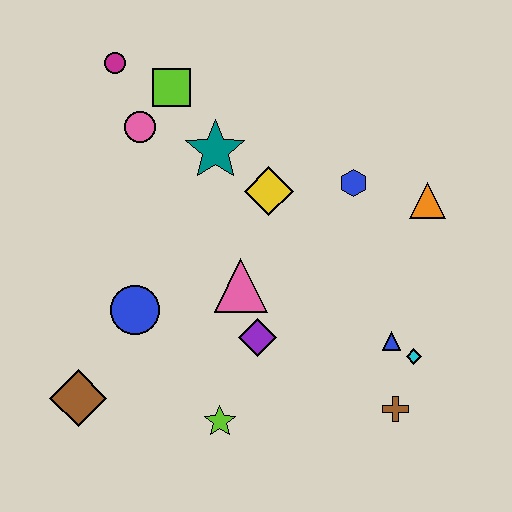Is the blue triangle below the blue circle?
Yes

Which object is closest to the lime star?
The purple diamond is closest to the lime star.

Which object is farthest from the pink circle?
The brown cross is farthest from the pink circle.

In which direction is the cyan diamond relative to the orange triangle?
The cyan diamond is below the orange triangle.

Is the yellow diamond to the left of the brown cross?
Yes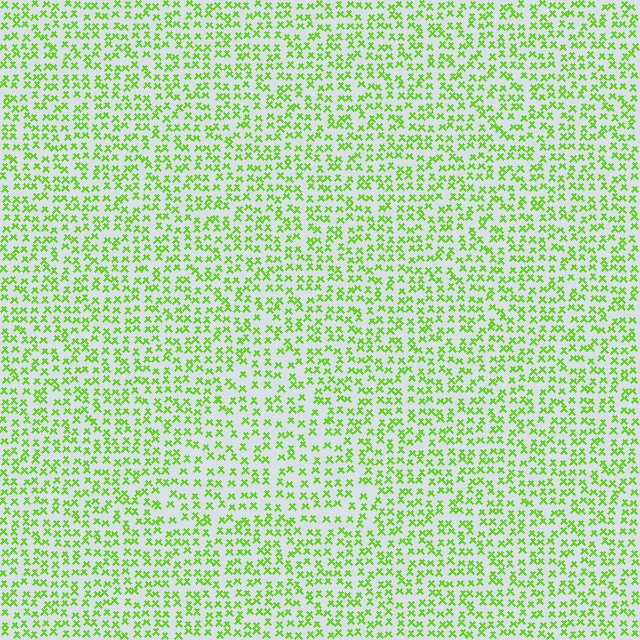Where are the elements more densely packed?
The elements are more densely packed outside the triangle boundary.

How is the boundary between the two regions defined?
The boundary is defined by a change in element density (approximately 1.4x ratio). All elements are the same color, size, and shape.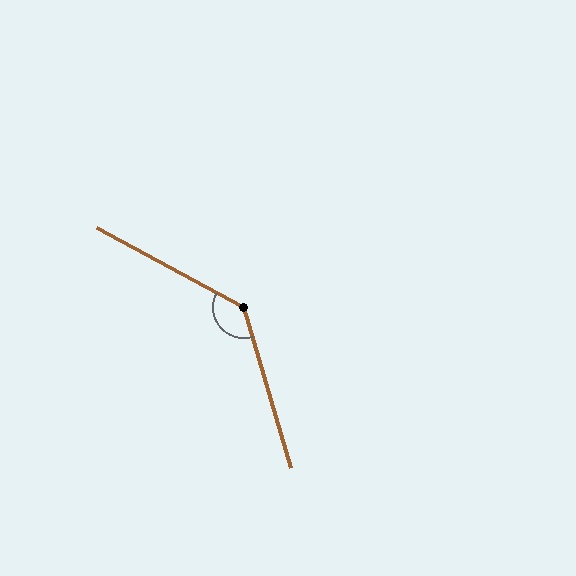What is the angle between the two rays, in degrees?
Approximately 135 degrees.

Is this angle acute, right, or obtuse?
It is obtuse.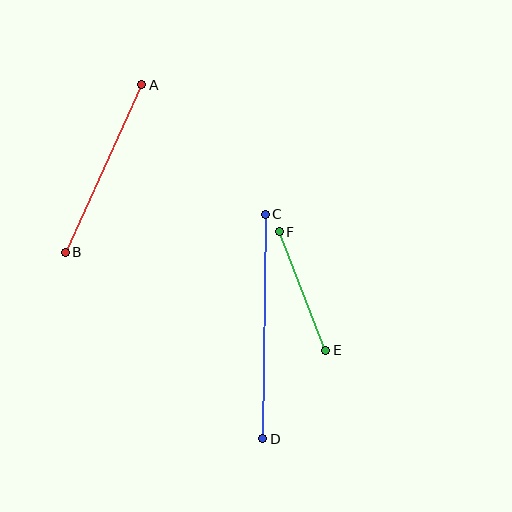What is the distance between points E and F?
The distance is approximately 128 pixels.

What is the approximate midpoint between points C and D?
The midpoint is at approximately (264, 326) pixels.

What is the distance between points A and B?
The distance is approximately 184 pixels.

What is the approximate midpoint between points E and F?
The midpoint is at approximately (303, 291) pixels.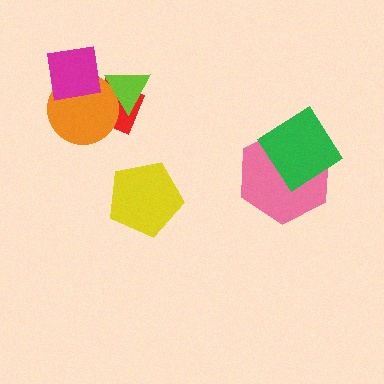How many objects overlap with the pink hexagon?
1 object overlaps with the pink hexagon.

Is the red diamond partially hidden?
Yes, it is partially covered by another shape.